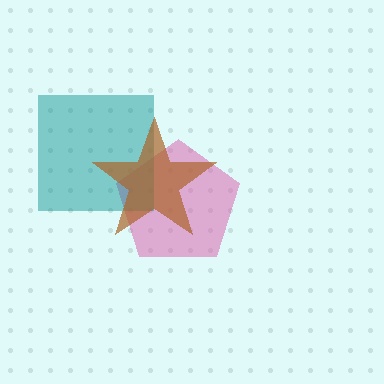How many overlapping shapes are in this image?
There are 3 overlapping shapes in the image.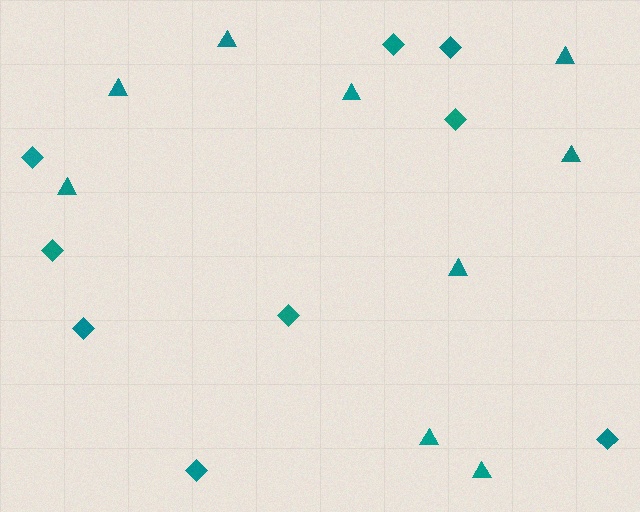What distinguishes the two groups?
There are 2 groups: one group of diamonds (9) and one group of triangles (9).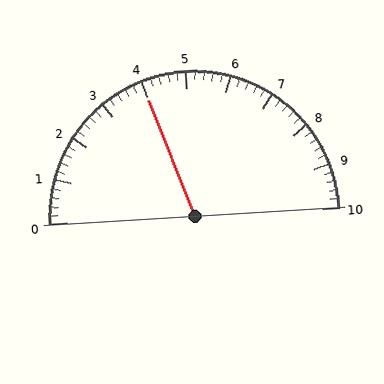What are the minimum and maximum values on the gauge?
The gauge ranges from 0 to 10.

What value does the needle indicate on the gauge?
The needle indicates approximately 4.0.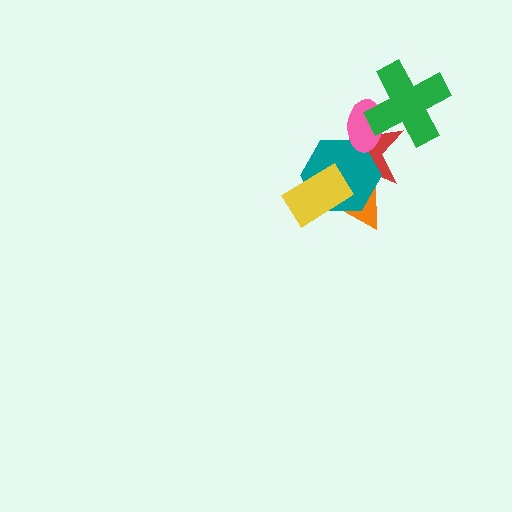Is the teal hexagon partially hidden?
Yes, it is partially covered by another shape.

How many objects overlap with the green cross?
2 objects overlap with the green cross.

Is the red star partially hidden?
Yes, it is partially covered by another shape.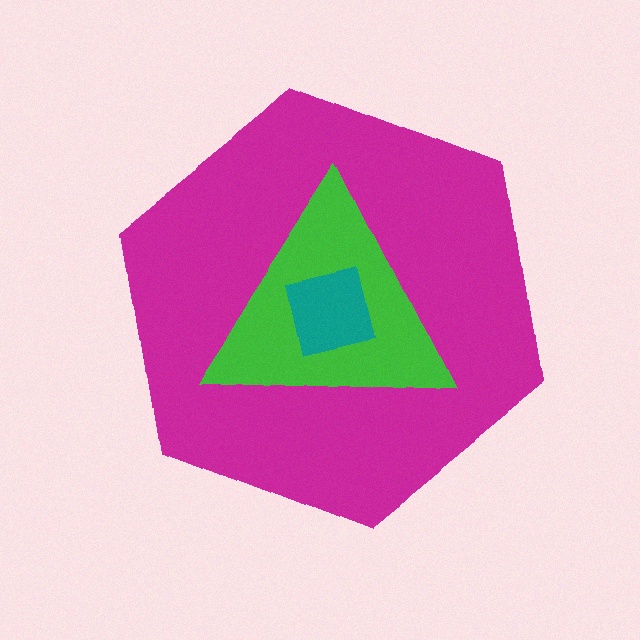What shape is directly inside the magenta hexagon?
The green triangle.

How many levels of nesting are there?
3.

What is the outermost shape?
The magenta hexagon.